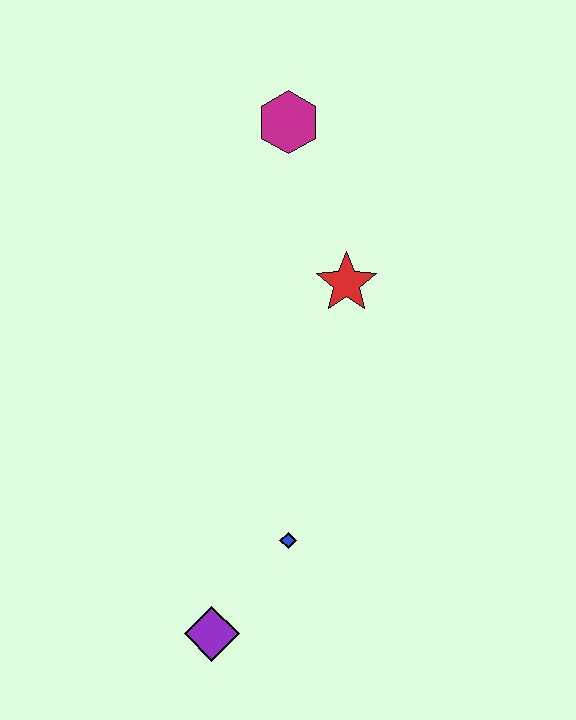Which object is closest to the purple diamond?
The blue diamond is closest to the purple diamond.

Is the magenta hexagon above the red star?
Yes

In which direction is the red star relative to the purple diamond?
The red star is above the purple diamond.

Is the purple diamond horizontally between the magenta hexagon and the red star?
No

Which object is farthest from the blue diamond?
The magenta hexagon is farthest from the blue diamond.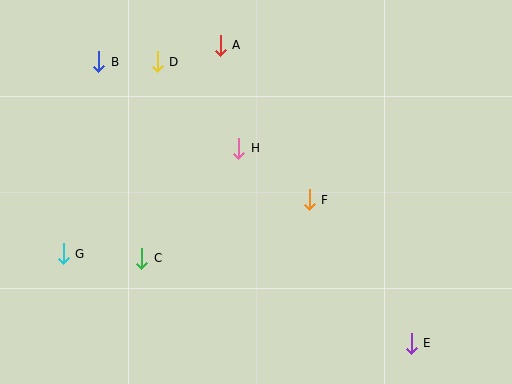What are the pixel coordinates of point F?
Point F is at (309, 200).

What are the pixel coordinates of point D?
Point D is at (157, 62).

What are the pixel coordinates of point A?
Point A is at (220, 45).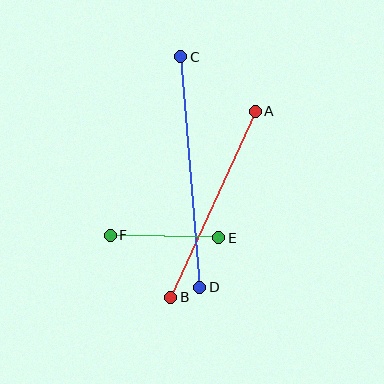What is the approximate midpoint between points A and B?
The midpoint is at approximately (213, 204) pixels.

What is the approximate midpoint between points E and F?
The midpoint is at approximately (164, 236) pixels.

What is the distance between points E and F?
The distance is approximately 108 pixels.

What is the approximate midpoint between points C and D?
The midpoint is at approximately (190, 172) pixels.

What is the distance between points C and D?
The distance is approximately 231 pixels.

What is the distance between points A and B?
The distance is approximately 205 pixels.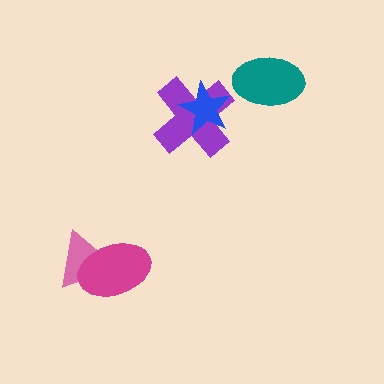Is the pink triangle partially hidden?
Yes, it is partially covered by another shape.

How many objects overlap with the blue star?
1 object overlaps with the blue star.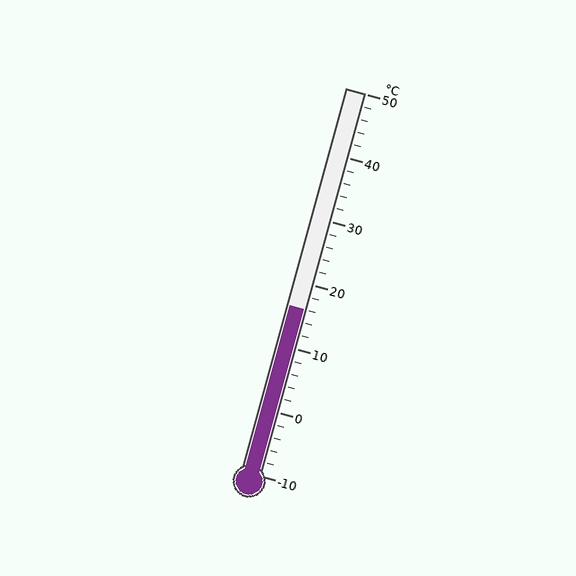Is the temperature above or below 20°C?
The temperature is below 20°C.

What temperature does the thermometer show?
The thermometer shows approximately 16°C.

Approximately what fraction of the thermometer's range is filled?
The thermometer is filled to approximately 45% of its range.